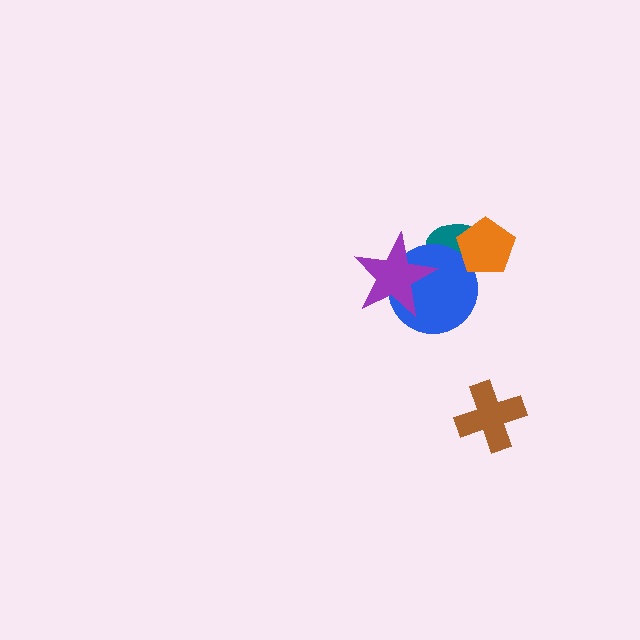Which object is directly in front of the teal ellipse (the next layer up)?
The blue circle is directly in front of the teal ellipse.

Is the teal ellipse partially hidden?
Yes, it is partially covered by another shape.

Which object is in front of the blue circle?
The purple star is in front of the blue circle.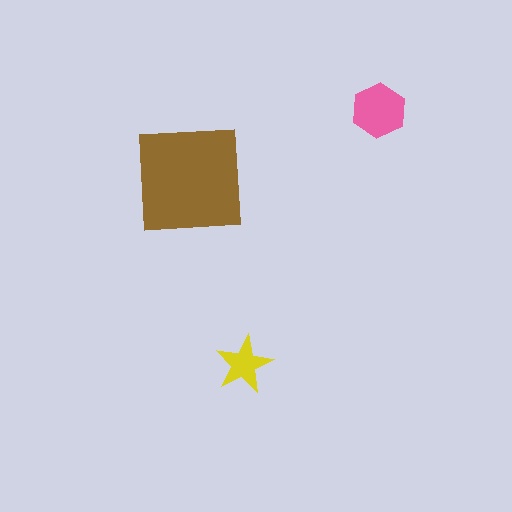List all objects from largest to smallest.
The brown square, the pink hexagon, the yellow star.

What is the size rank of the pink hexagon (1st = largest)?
2nd.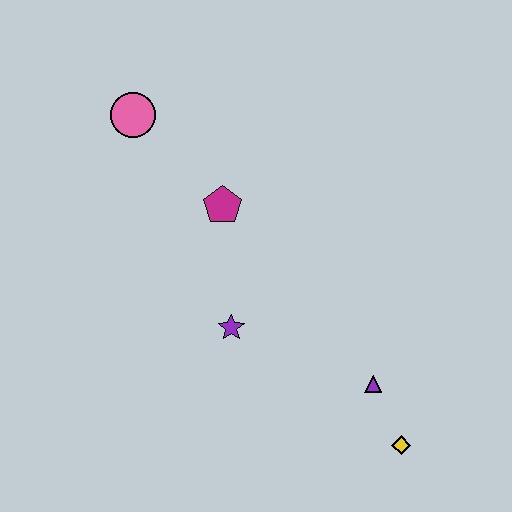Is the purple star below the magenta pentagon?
Yes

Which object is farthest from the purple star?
The pink circle is farthest from the purple star.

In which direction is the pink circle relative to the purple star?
The pink circle is above the purple star.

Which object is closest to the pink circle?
The magenta pentagon is closest to the pink circle.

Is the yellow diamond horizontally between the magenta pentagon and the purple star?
No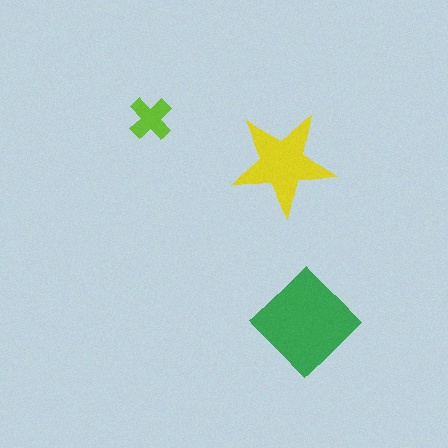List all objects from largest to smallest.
The green diamond, the yellow star, the lime cross.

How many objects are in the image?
There are 3 objects in the image.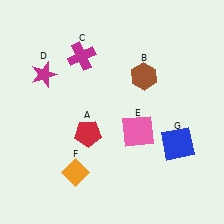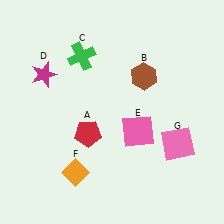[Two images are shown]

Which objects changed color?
C changed from magenta to green. G changed from blue to pink.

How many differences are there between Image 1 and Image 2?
There are 2 differences between the two images.